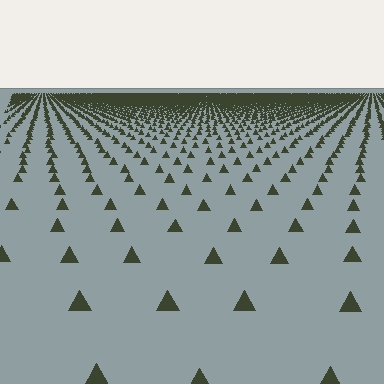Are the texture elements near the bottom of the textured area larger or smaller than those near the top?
Larger. Near the bottom, elements are closer to the viewer and appear at a bigger on-screen size.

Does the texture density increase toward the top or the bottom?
Density increases toward the top.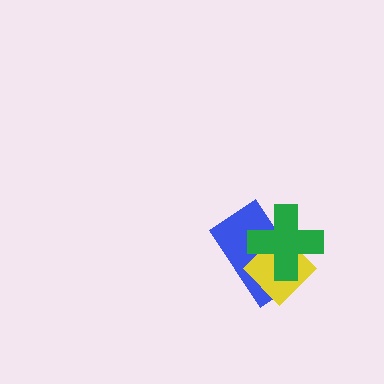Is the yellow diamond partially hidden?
Yes, it is partially covered by another shape.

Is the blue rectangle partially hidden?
Yes, it is partially covered by another shape.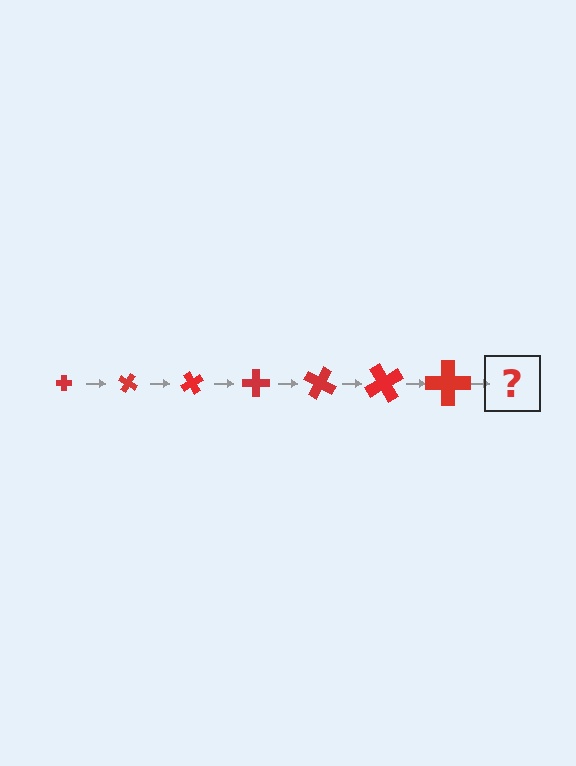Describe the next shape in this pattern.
It should be a cross, larger than the previous one and rotated 210 degrees from the start.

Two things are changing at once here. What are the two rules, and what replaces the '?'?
The two rules are that the cross grows larger each step and it rotates 30 degrees each step. The '?' should be a cross, larger than the previous one and rotated 210 degrees from the start.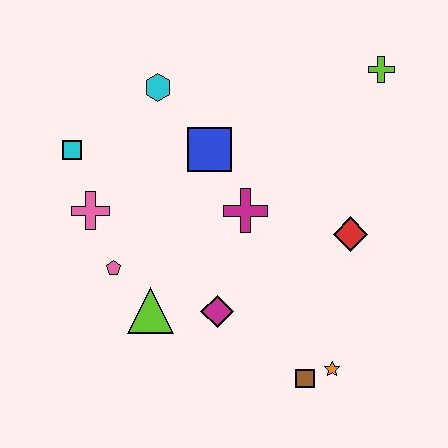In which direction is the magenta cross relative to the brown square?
The magenta cross is above the brown square.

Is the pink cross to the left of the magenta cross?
Yes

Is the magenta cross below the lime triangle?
No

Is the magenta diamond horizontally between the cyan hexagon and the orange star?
Yes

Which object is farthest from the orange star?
The cyan square is farthest from the orange star.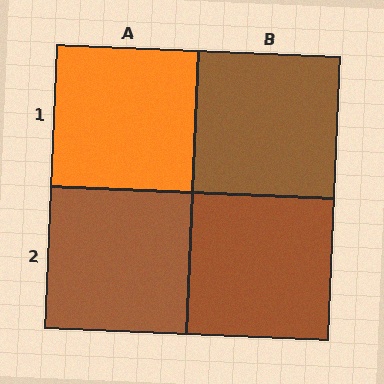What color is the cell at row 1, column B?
Brown.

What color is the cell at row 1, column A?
Orange.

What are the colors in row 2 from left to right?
Brown, brown.